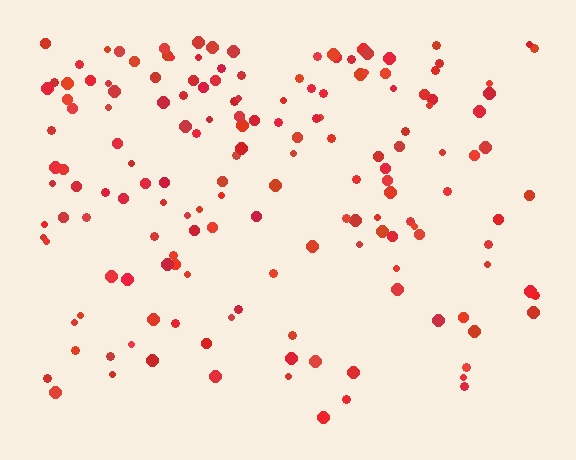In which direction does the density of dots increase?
From bottom to top, with the top side densest.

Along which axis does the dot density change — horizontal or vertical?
Vertical.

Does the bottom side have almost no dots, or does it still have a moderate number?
Still a moderate number, just noticeably fewer than the top.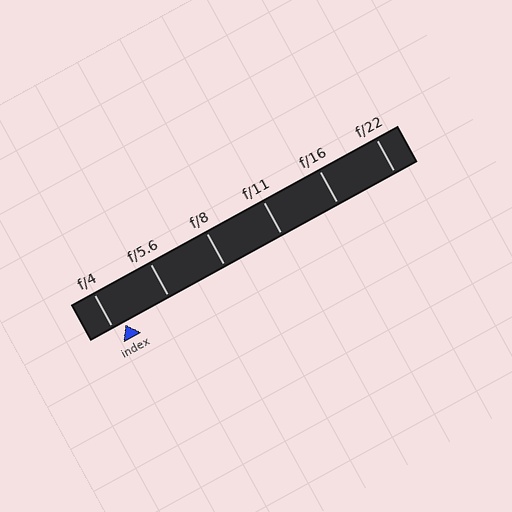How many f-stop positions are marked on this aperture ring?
There are 6 f-stop positions marked.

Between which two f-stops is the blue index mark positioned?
The index mark is between f/4 and f/5.6.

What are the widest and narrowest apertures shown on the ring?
The widest aperture shown is f/4 and the narrowest is f/22.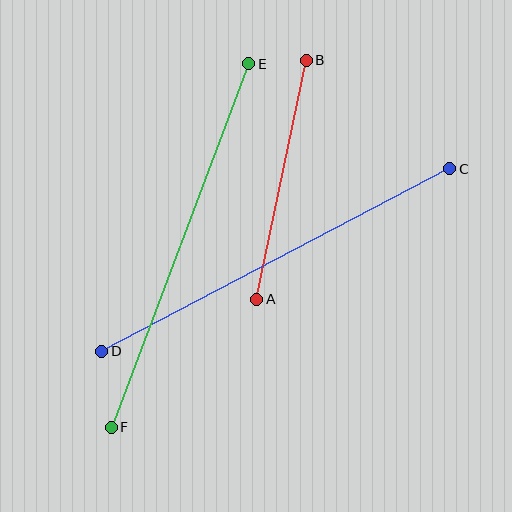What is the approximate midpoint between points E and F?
The midpoint is at approximately (180, 246) pixels.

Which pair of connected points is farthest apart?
Points C and D are farthest apart.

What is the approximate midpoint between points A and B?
The midpoint is at approximately (281, 180) pixels.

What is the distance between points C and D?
The distance is approximately 393 pixels.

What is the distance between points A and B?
The distance is approximately 244 pixels.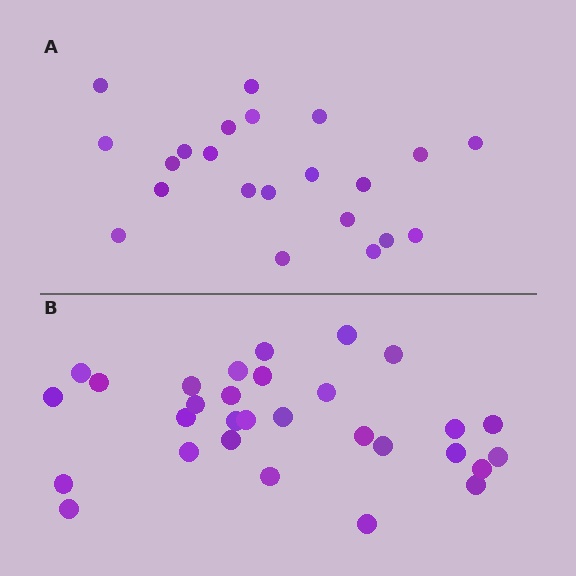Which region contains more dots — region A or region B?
Region B (the bottom region) has more dots.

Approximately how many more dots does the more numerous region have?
Region B has roughly 8 or so more dots than region A.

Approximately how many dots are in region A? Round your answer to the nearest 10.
About 20 dots. (The exact count is 22, which rounds to 20.)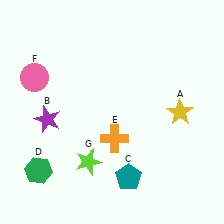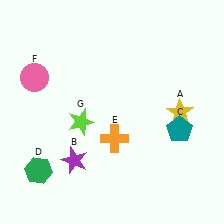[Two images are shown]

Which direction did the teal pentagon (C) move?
The teal pentagon (C) moved right.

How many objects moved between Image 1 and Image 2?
3 objects moved between the two images.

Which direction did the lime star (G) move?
The lime star (G) moved up.